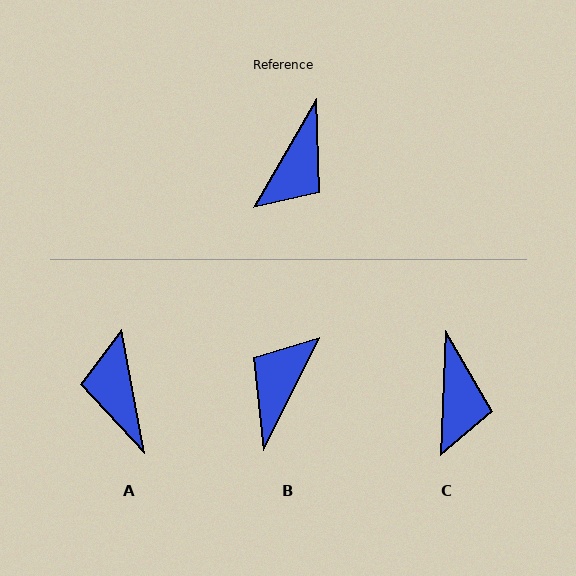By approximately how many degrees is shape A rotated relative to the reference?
Approximately 139 degrees clockwise.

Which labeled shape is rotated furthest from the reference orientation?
B, about 176 degrees away.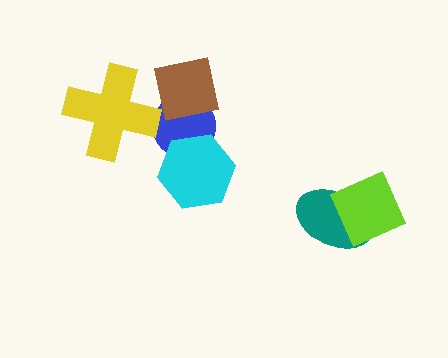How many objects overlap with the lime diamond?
1 object overlaps with the lime diamond.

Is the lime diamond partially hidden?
No, no other shape covers it.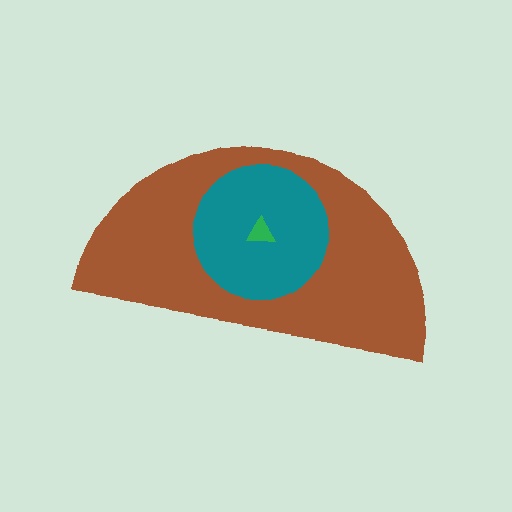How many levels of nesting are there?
3.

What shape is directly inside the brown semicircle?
The teal circle.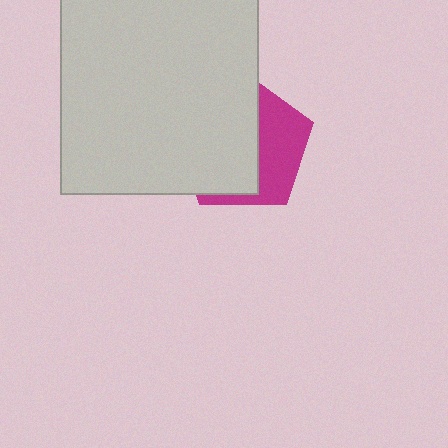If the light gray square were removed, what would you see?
You would see the complete magenta pentagon.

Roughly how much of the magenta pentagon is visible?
A small part of it is visible (roughly 39%).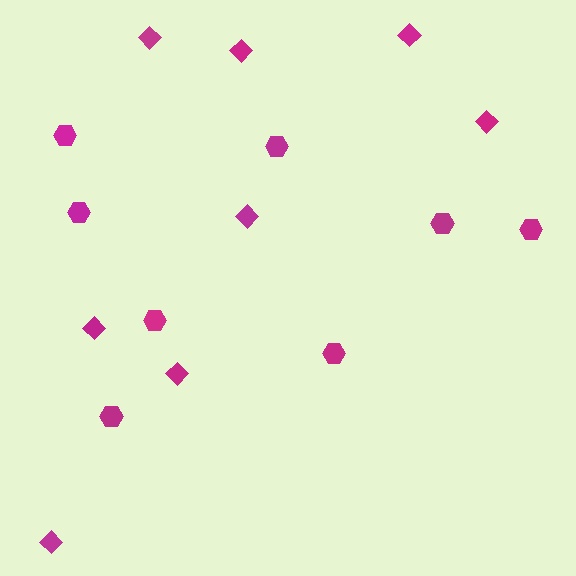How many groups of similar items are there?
There are 2 groups: one group of hexagons (8) and one group of diamonds (8).